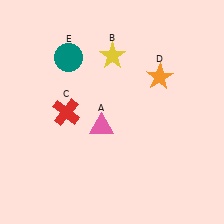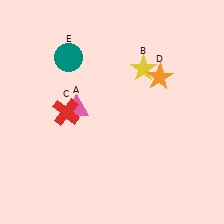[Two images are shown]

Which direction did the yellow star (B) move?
The yellow star (B) moved right.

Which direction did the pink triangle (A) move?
The pink triangle (A) moved left.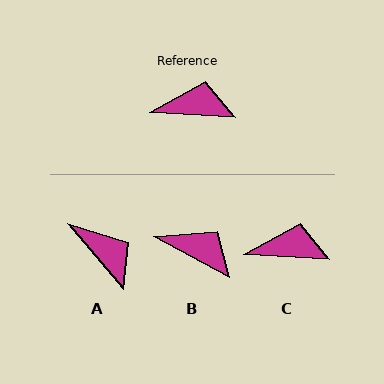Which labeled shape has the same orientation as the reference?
C.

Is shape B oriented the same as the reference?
No, it is off by about 25 degrees.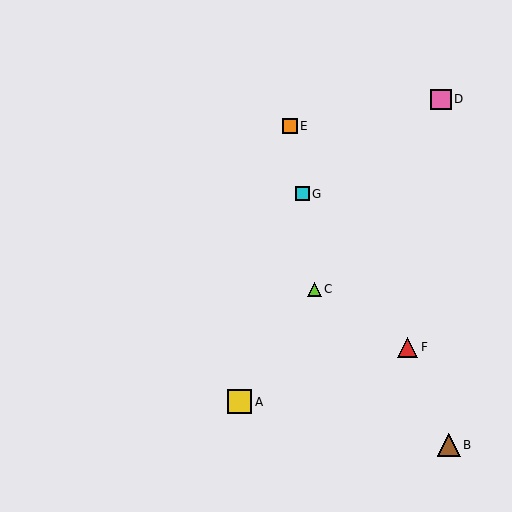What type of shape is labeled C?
Shape C is a lime triangle.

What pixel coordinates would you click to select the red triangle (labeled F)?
Click at (408, 347) to select the red triangle F.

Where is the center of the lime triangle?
The center of the lime triangle is at (314, 289).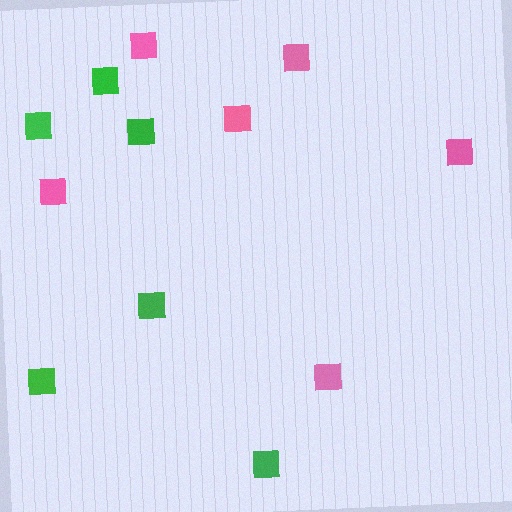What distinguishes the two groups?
There are 2 groups: one group of pink squares (6) and one group of green squares (6).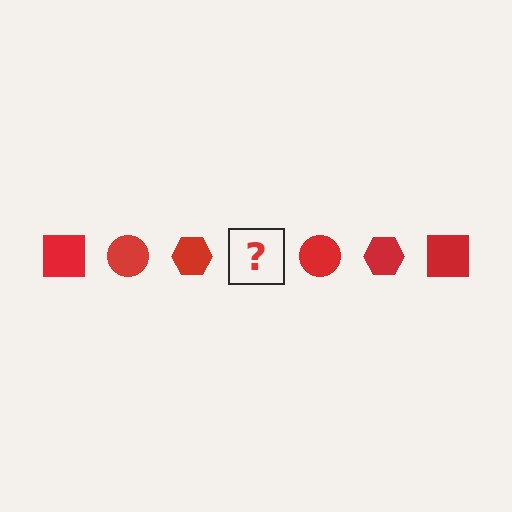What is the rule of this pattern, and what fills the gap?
The rule is that the pattern cycles through square, circle, hexagon shapes in red. The gap should be filled with a red square.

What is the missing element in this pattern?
The missing element is a red square.